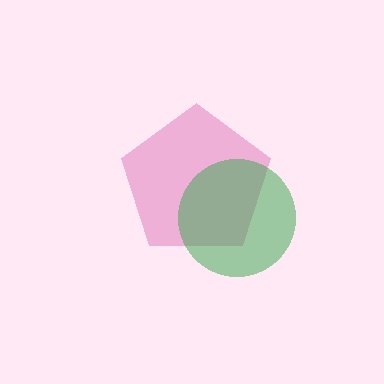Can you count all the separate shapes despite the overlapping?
Yes, there are 2 separate shapes.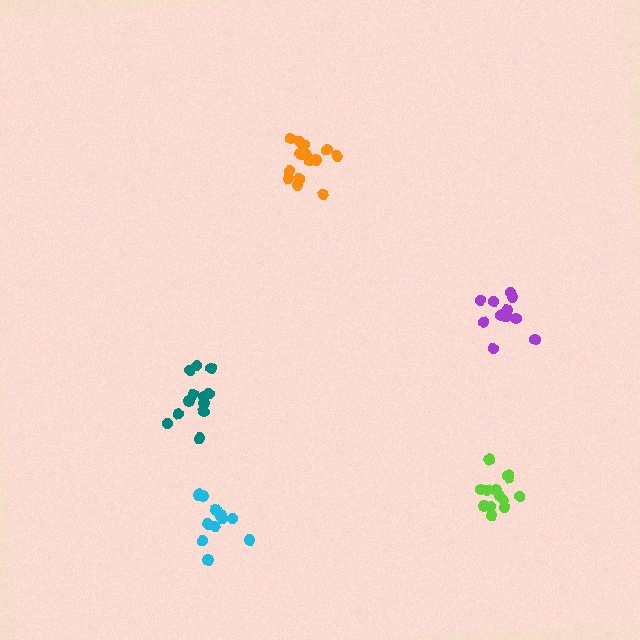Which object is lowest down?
The cyan cluster is bottommost.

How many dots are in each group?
Group 1: 13 dots, Group 2: 15 dots, Group 3: 11 dots, Group 4: 12 dots, Group 5: 12 dots (63 total).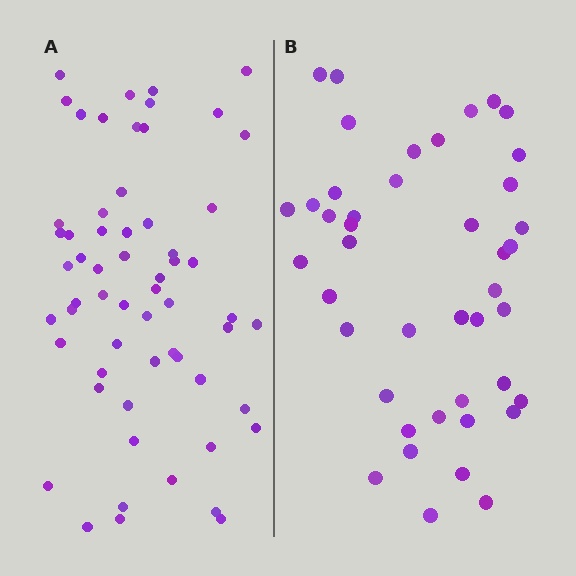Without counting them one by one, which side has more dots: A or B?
Region A (the left region) has more dots.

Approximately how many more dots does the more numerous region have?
Region A has approximately 15 more dots than region B.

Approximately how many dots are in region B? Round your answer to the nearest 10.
About 40 dots. (The exact count is 43, which rounds to 40.)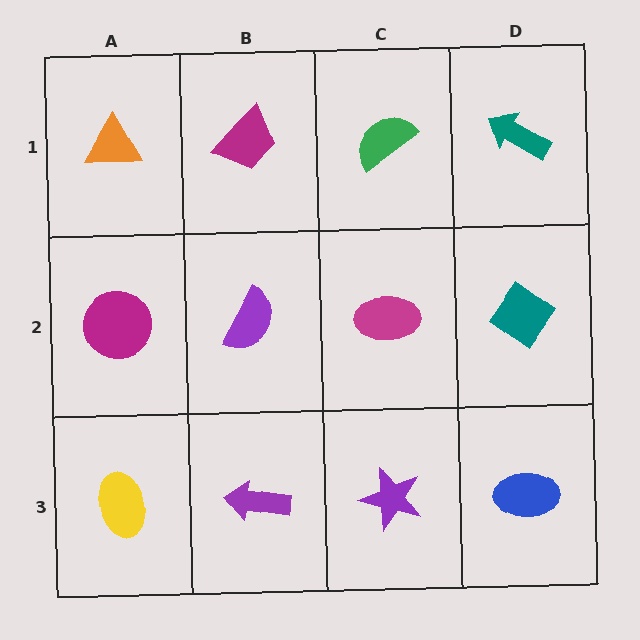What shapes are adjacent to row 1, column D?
A teal diamond (row 2, column D), a green semicircle (row 1, column C).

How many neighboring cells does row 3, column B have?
3.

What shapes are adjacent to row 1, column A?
A magenta circle (row 2, column A), a magenta trapezoid (row 1, column B).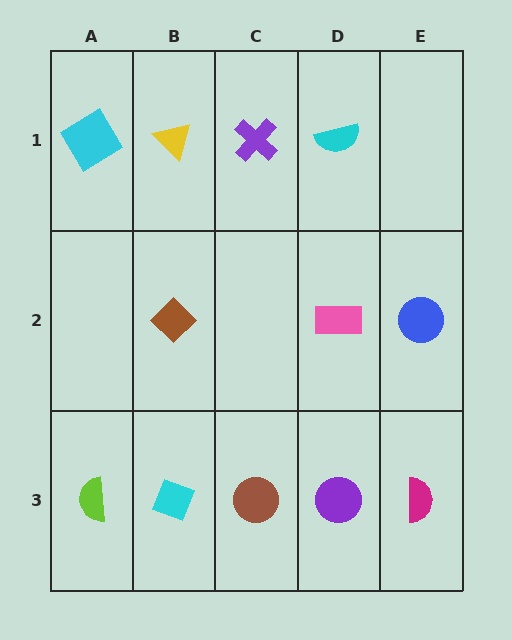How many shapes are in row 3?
5 shapes.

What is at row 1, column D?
A cyan semicircle.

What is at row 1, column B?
A yellow triangle.